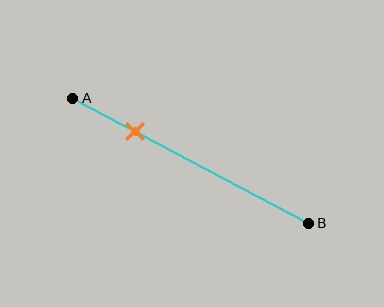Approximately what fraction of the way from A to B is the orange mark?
The orange mark is approximately 25% of the way from A to B.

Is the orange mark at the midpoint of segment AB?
No, the mark is at about 25% from A, not at the 50% midpoint.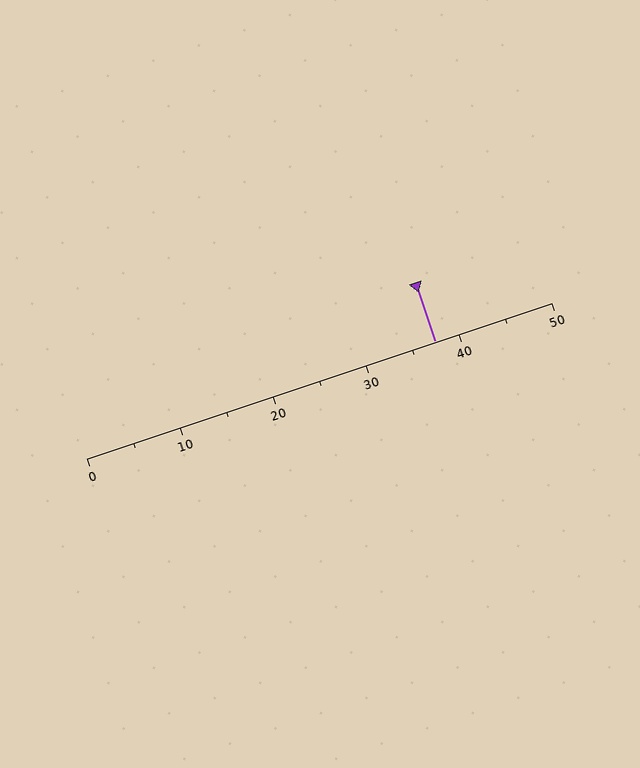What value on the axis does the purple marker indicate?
The marker indicates approximately 37.5.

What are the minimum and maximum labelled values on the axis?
The axis runs from 0 to 50.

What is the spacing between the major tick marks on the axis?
The major ticks are spaced 10 apart.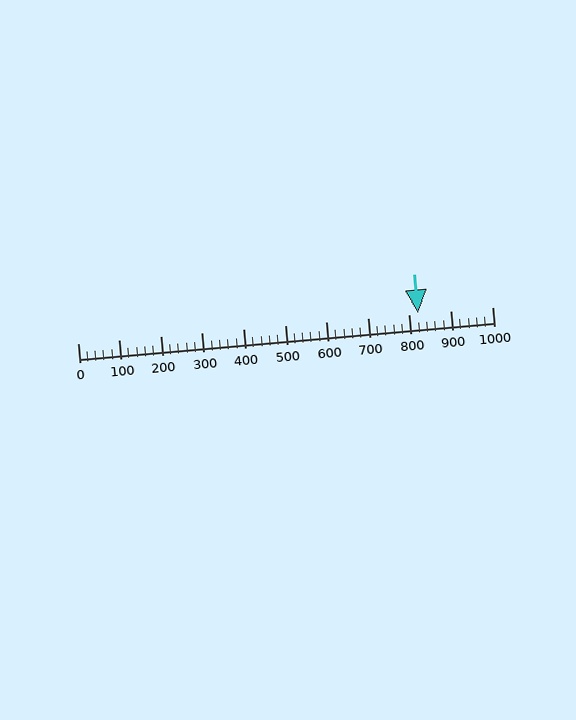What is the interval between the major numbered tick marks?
The major tick marks are spaced 100 units apart.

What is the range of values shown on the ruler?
The ruler shows values from 0 to 1000.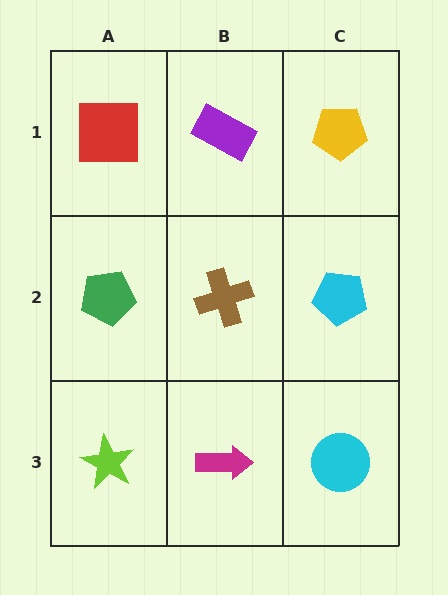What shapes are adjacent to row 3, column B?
A brown cross (row 2, column B), a lime star (row 3, column A), a cyan circle (row 3, column C).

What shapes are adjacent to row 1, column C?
A cyan pentagon (row 2, column C), a purple rectangle (row 1, column B).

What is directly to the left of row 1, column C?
A purple rectangle.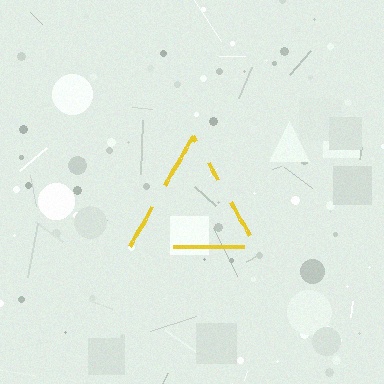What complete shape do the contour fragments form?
The contour fragments form a triangle.